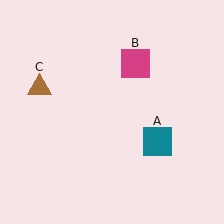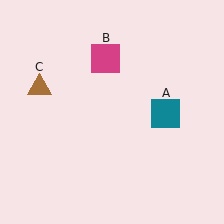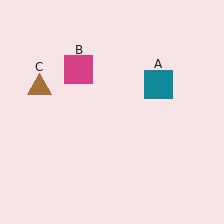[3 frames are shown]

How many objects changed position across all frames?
2 objects changed position: teal square (object A), magenta square (object B).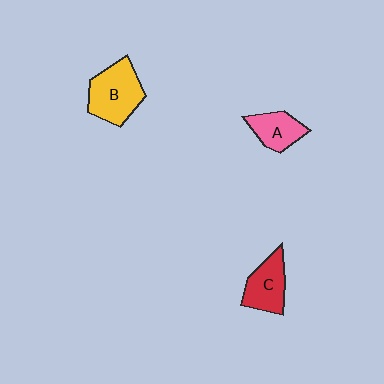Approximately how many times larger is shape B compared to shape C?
Approximately 1.4 times.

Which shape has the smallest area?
Shape A (pink).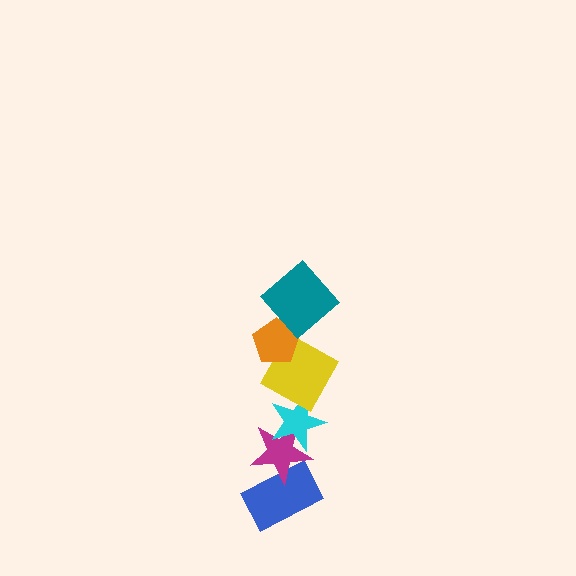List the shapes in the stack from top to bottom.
From top to bottom: the teal diamond, the orange pentagon, the yellow square, the cyan star, the magenta star, the blue rectangle.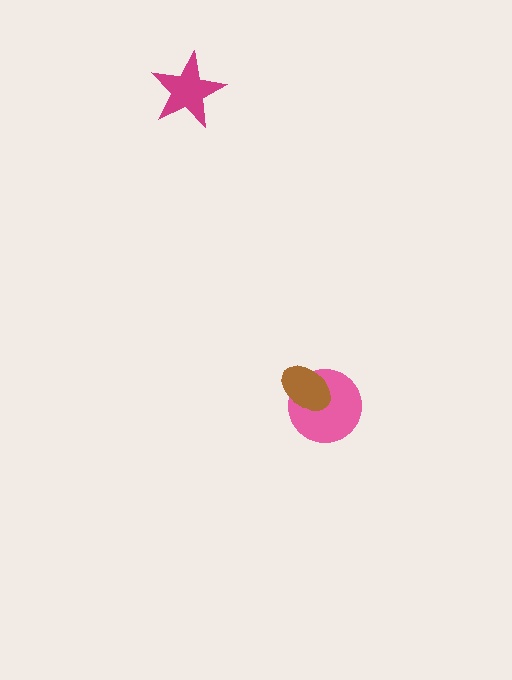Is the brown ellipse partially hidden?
No, no other shape covers it.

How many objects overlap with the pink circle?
1 object overlaps with the pink circle.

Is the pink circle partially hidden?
Yes, it is partially covered by another shape.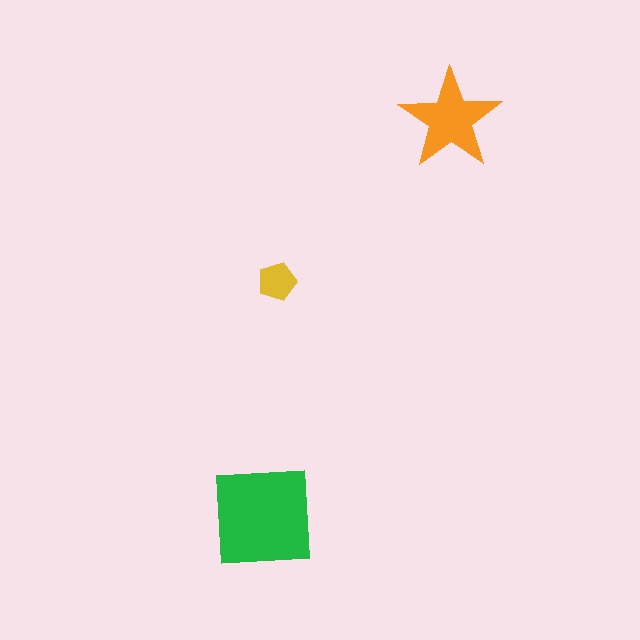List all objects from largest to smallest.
The green square, the orange star, the yellow pentagon.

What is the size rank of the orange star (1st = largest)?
2nd.